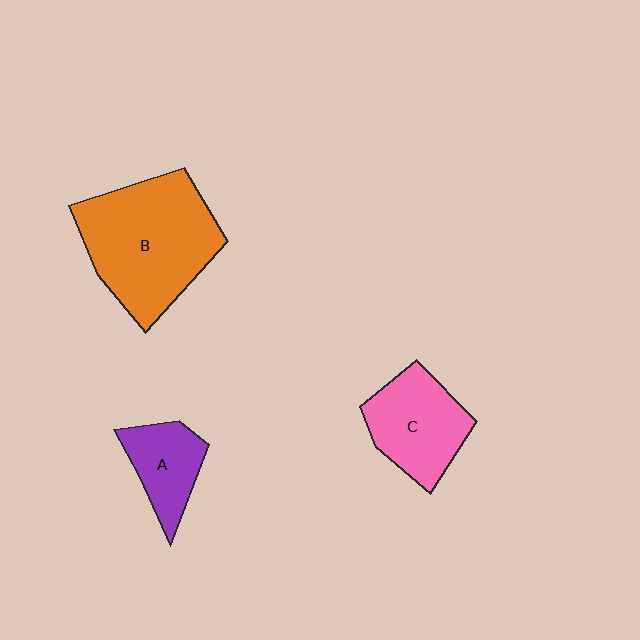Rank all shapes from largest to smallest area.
From largest to smallest: B (orange), C (pink), A (purple).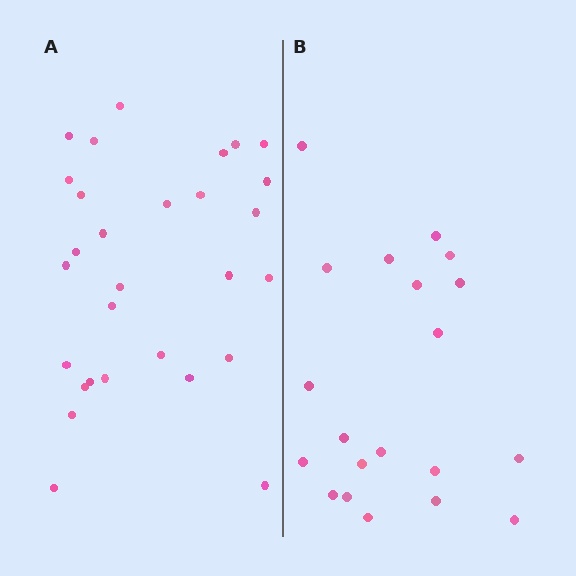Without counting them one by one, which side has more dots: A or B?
Region A (the left region) has more dots.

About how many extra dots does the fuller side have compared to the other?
Region A has roughly 8 or so more dots than region B.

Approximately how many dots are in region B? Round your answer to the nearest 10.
About 20 dots.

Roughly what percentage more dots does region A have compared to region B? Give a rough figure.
About 45% more.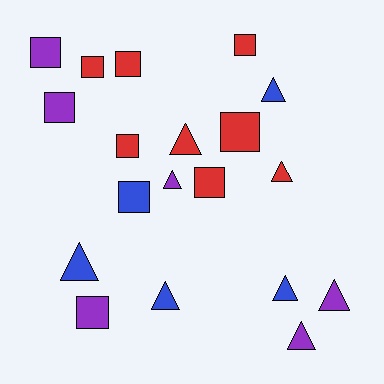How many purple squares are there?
There are 3 purple squares.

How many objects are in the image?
There are 19 objects.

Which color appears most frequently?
Red, with 8 objects.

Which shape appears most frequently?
Square, with 10 objects.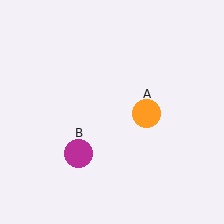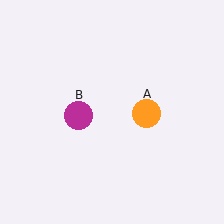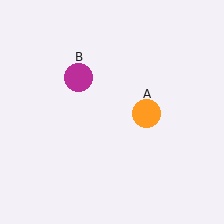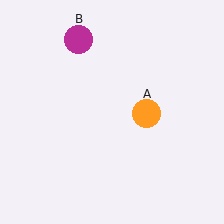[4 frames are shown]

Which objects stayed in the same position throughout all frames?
Orange circle (object A) remained stationary.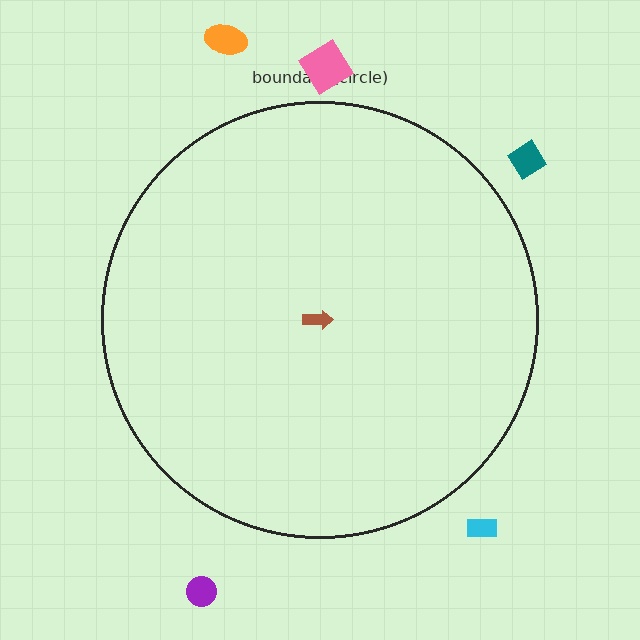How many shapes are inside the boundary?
1 inside, 5 outside.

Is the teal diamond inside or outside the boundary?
Outside.